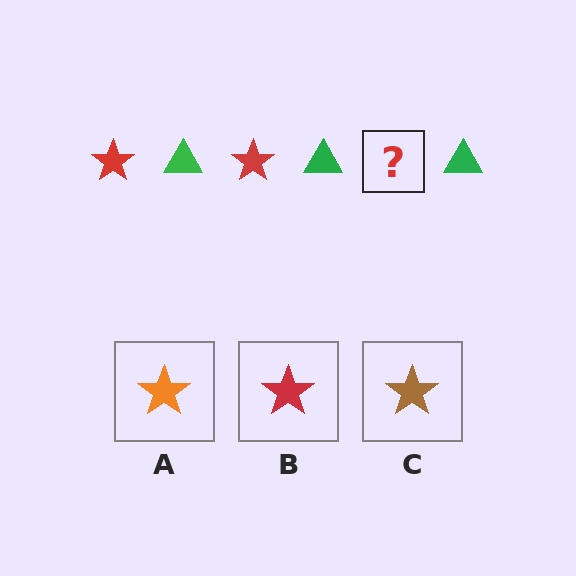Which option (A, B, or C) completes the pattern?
B.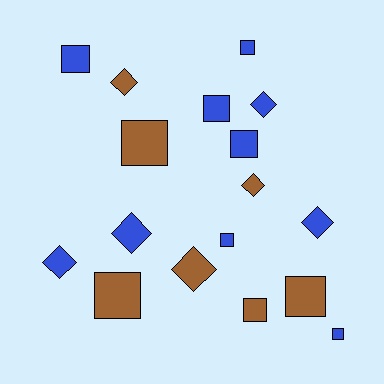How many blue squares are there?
There are 6 blue squares.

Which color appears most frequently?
Blue, with 10 objects.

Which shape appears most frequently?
Square, with 10 objects.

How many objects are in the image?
There are 17 objects.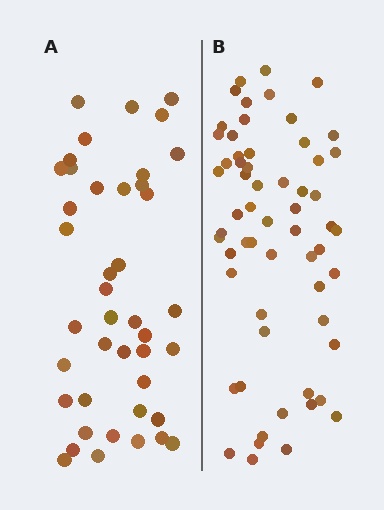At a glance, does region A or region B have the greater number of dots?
Region B (the right region) has more dots.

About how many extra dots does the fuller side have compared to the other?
Region B has approximately 20 more dots than region A.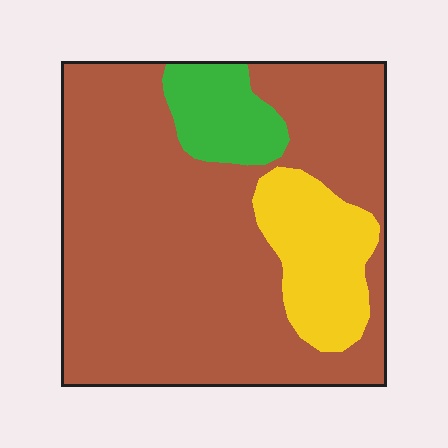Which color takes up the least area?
Green, at roughly 10%.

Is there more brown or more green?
Brown.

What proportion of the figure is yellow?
Yellow takes up about one eighth (1/8) of the figure.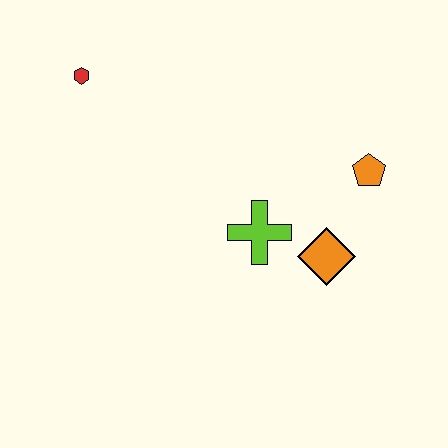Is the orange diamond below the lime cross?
Yes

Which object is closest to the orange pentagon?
The orange diamond is closest to the orange pentagon.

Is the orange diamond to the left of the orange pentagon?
Yes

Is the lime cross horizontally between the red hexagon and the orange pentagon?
Yes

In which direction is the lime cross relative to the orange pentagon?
The lime cross is to the left of the orange pentagon.